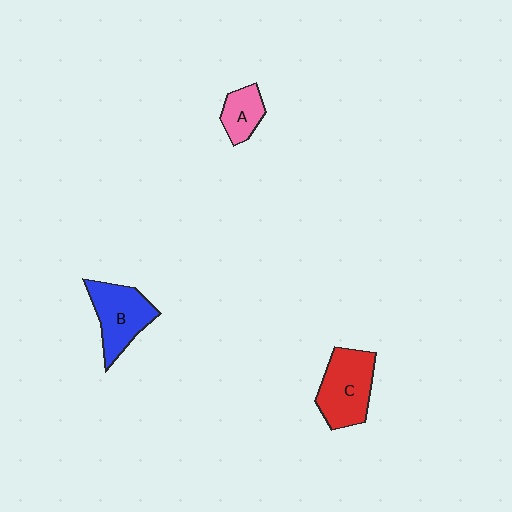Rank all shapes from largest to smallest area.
From largest to smallest: C (red), B (blue), A (pink).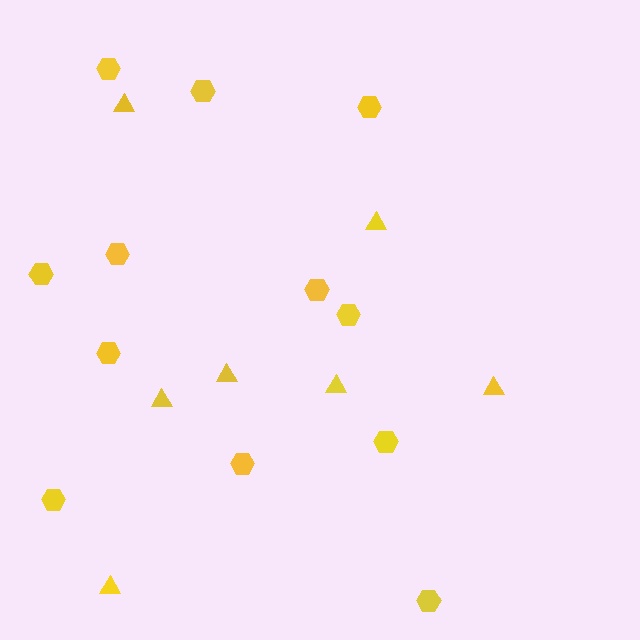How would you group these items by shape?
There are 2 groups: one group of triangles (7) and one group of hexagons (12).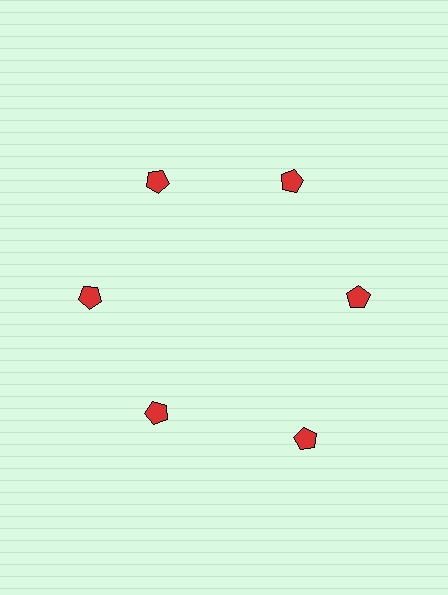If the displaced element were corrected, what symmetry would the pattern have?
It would have 6-fold rotational symmetry — the pattern would map onto itself every 60 degrees.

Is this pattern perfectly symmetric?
No. The 6 red pentagons are arranged in a ring, but one element near the 5 o'clock position is pushed outward from the center, breaking the 6-fold rotational symmetry.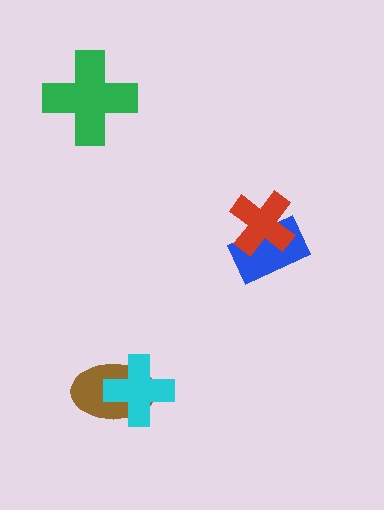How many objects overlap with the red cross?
1 object overlaps with the red cross.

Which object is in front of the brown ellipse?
The cyan cross is in front of the brown ellipse.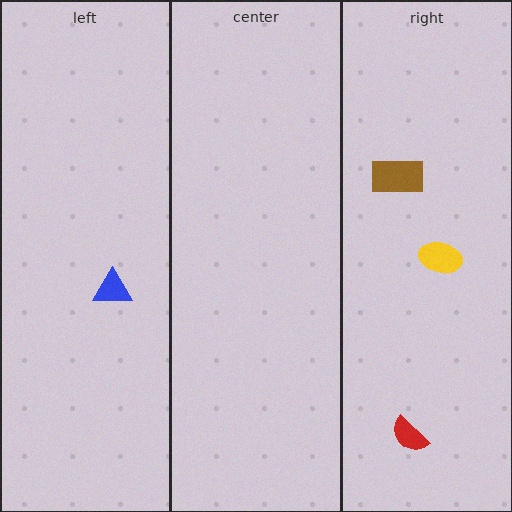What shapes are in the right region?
The brown rectangle, the red semicircle, the yellow ellipse.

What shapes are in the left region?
The blue triangle.